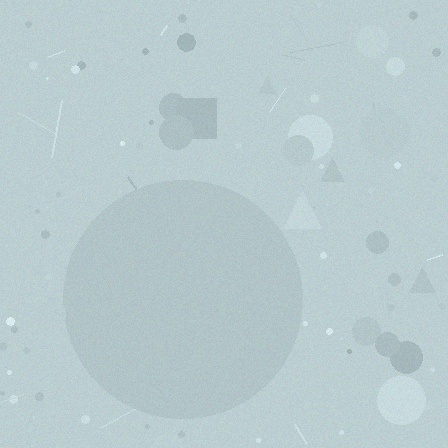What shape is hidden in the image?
A circle is hidden in the image.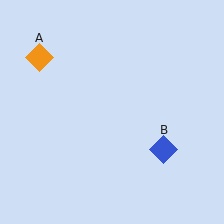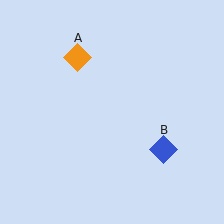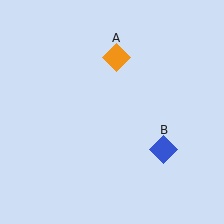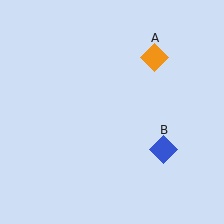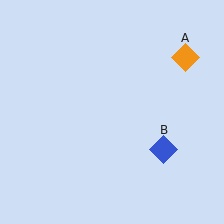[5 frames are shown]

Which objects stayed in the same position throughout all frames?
Blue diamond (object B) remained stationary.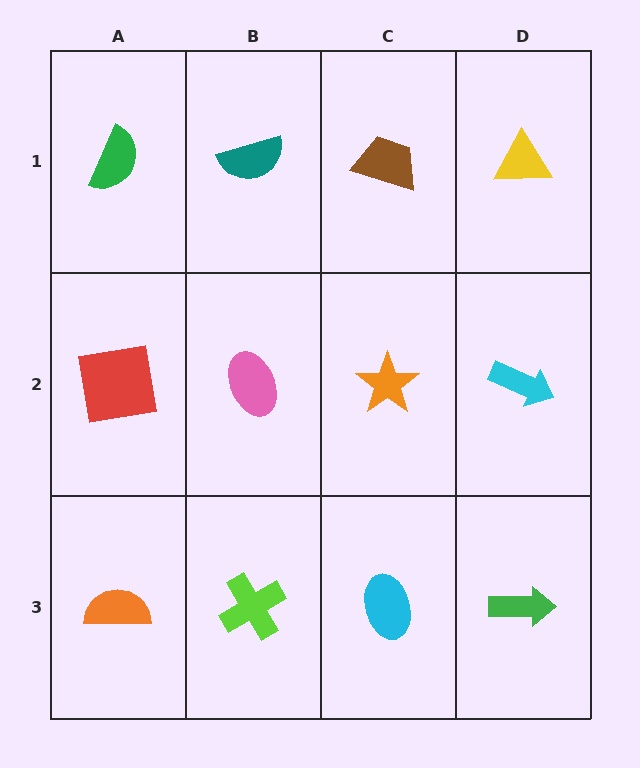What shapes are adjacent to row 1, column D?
A cyan arrow (row 2, column D), a brown trapezoid (row 1, column C).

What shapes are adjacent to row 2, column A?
A green semicircle (row 1, column A), an orange semicircle (row 3, column A), a pink ellipse (row 2, column B).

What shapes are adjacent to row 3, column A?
A red square (row 2, column A), a lime cross (row 3, column B).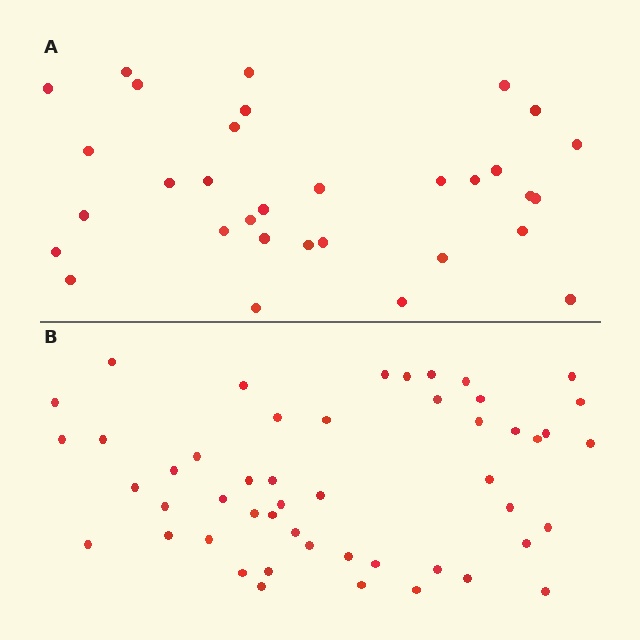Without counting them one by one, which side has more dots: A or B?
Region B (the bottom region) has more dots.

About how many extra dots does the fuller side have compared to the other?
Region B has approximately 20 more dots than region A.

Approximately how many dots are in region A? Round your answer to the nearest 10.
About 30 dots. (The exact count is 32, which rounds to 30.)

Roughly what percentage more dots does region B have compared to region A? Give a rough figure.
About 55% more.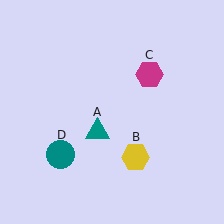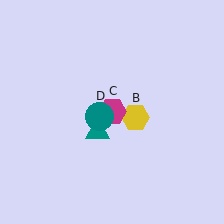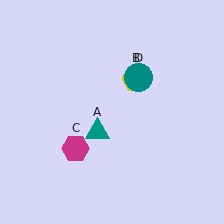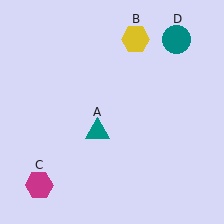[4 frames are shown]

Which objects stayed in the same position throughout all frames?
Teal triangle (object A) remained stationary.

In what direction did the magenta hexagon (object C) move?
The magenta hexagon (object C) moved down and to the left.